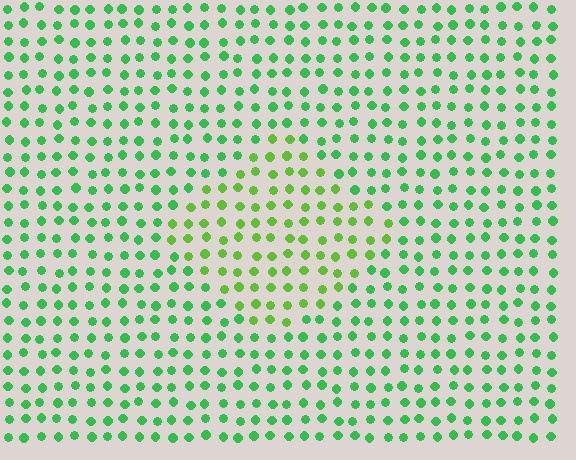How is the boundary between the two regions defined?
The boundary is defined purely by a slight shift in hue (about 30 degrees). Spacing, size, and orientation are identical on both sides.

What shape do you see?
I see a diamond.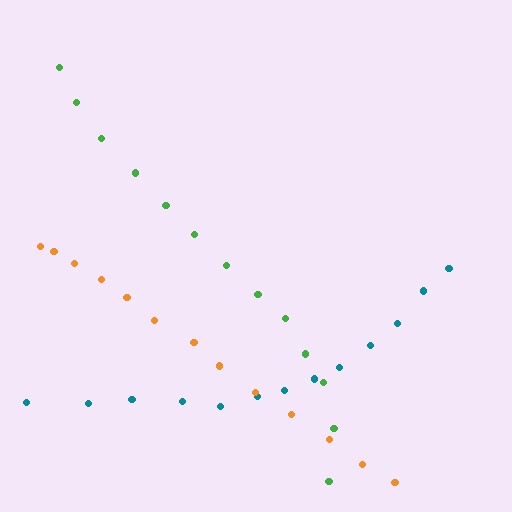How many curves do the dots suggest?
There are 3 distinct paths.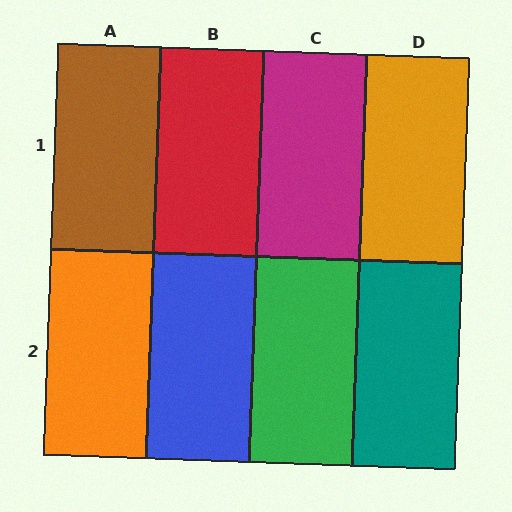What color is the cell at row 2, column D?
Teal.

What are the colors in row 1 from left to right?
Brown, red, magenta, orange.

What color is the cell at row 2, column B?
Blue.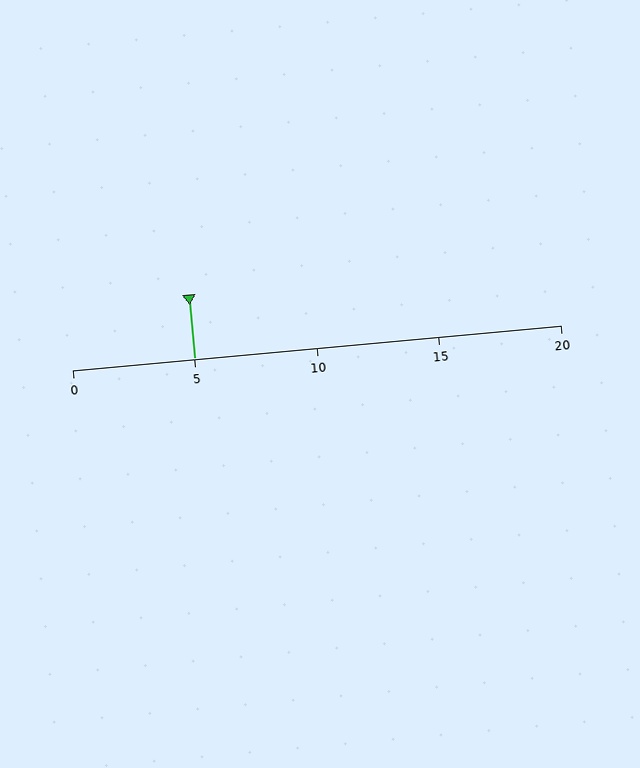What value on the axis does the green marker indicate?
The marker indicates approximately 5.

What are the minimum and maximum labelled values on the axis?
The axis runs from 0 to 20.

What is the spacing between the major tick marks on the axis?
The major ticks are spaced 5 apart.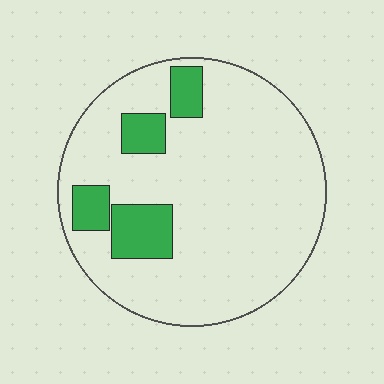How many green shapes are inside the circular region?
4.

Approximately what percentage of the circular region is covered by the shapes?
Approximately 15%.